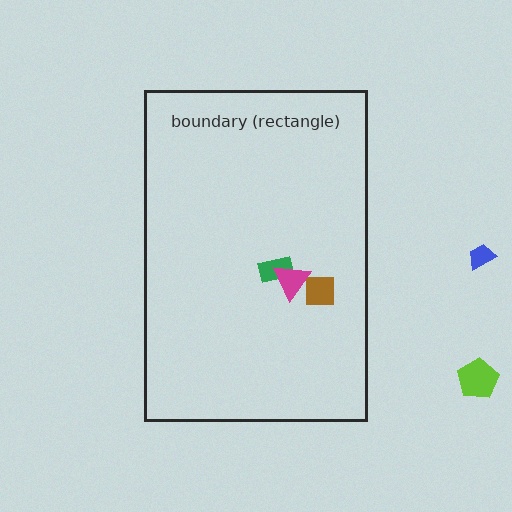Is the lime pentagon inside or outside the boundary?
Outside.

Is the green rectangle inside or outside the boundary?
Inside.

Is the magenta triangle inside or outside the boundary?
Inside.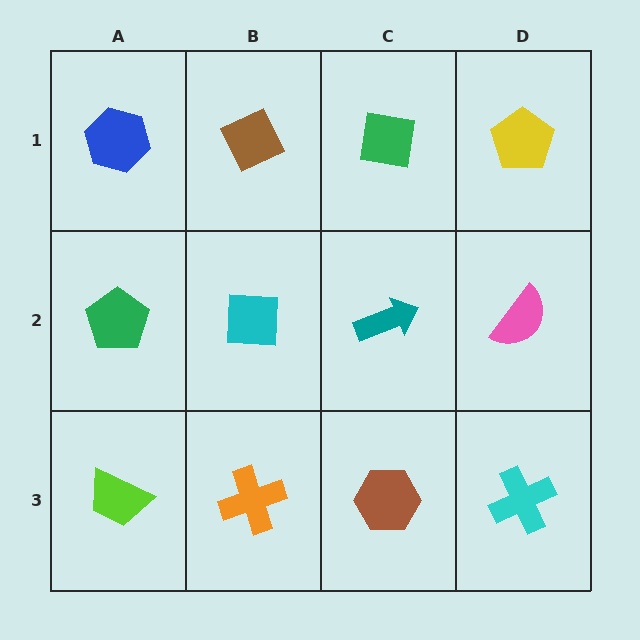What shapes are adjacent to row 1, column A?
A green pentagon (row 2, column A), a brown diamond (row 1, column B).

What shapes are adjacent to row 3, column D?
A pink semicircle (row 2, column D), a brown hexagon (row 3, column C).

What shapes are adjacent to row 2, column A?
A blue hexagon (row 1, column A), a lime trapezoid (row 3, column A), a cyan square (row 2, column B).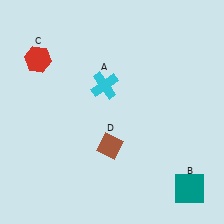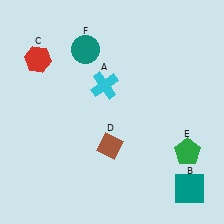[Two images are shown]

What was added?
A green pentagon (E), a teal circle (F) were added in Image 2.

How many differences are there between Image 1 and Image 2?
There are 2 differences between the two images.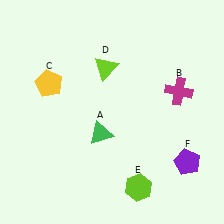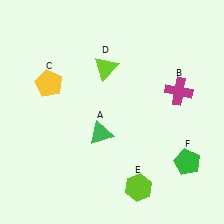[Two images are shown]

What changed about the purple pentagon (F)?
In Image 1, F is purple. In Image 2, it changed to green.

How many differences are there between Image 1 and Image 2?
There is 1 difference between the two images.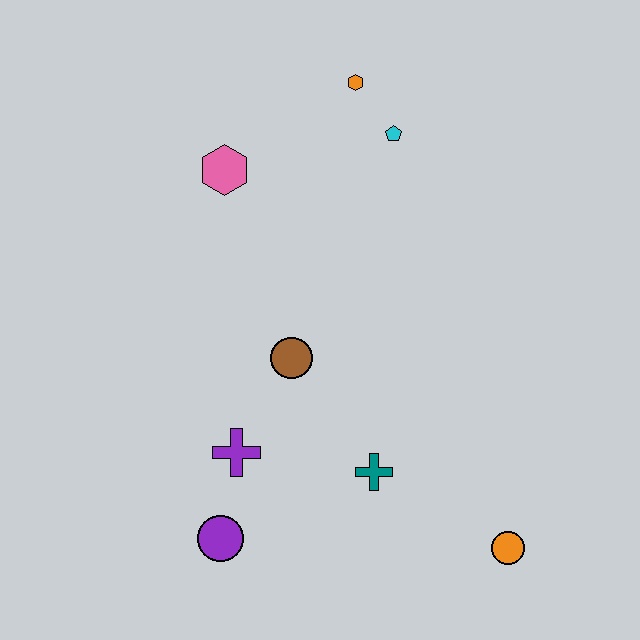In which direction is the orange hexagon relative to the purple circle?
The orange hexagon is above the purple circle.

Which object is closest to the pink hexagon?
The orange hexagon is closest to the pink hexagon.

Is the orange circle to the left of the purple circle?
No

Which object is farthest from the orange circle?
The orange hexagon is farthest from the orange circle.